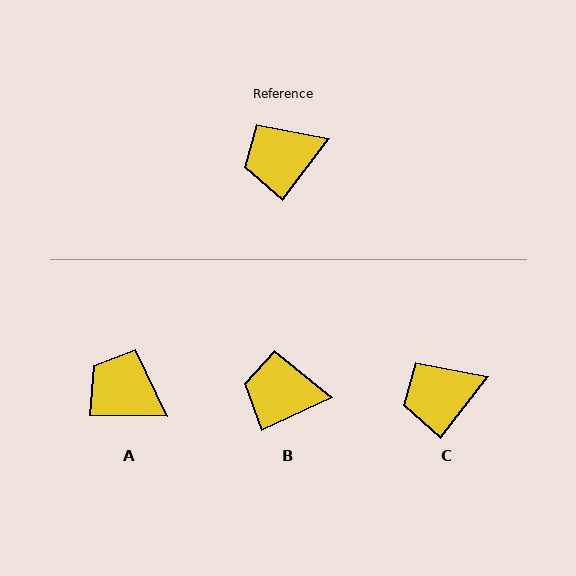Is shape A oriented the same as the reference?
No, it is off by about 54 degrees.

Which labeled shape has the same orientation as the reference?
C.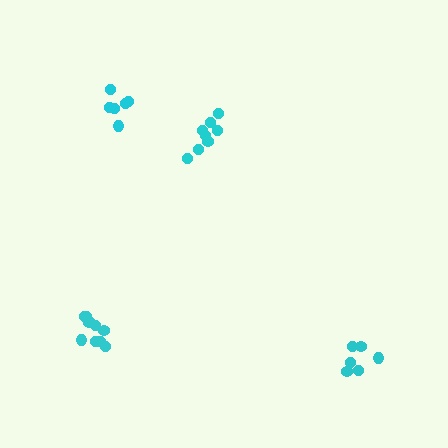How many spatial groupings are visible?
There are 4 spatial groupings.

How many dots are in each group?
Group 1: 8 dots, Group 2: 10 dots, Group 3: 6 dots, Group 4: 6 dots (30 total).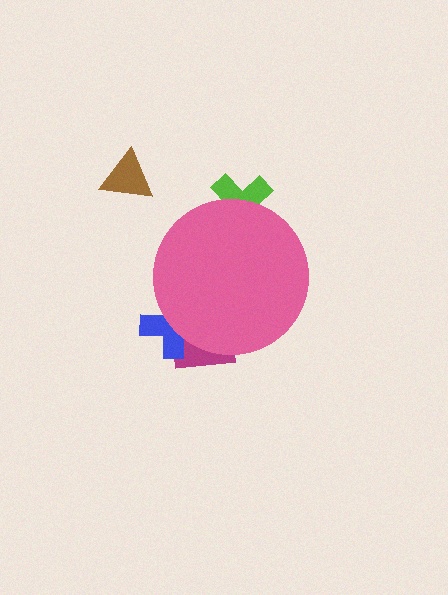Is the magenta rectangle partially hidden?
Yes, the magenta rectangle is partially hidden behind the pink circle.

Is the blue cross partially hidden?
Yes, the blue cross is partially hidden behind the pink circle.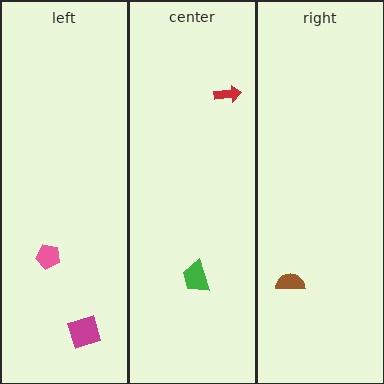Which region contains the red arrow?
The center region.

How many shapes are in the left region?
2.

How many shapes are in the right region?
1.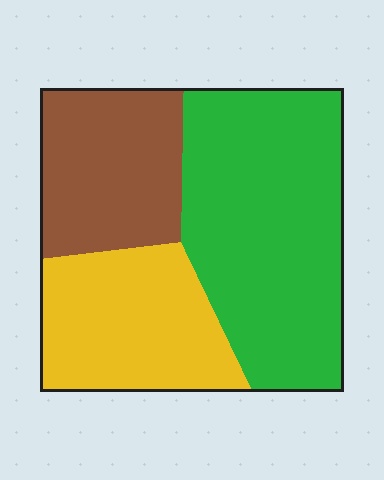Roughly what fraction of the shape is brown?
Brown covers around 25% of the shape.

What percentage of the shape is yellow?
Yellow takes up about one quarter (1/4) of the shape.